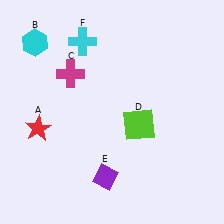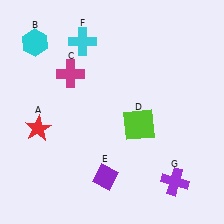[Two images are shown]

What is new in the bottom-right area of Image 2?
A purple cross (G) was added in the bottom-right area of Image 2.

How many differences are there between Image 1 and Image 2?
There is 1 difference between the two images.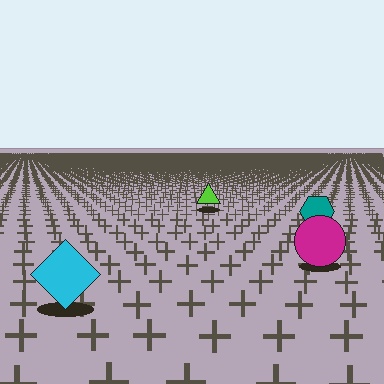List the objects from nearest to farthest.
From nearest to farthest: the cyan diamond, the magenta circle, the teal hexagon, the lime triangle.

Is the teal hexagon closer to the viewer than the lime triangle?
Yes. The teal hexagon is closer — you can tell from the texture gradient: the ground texture is coarser near it.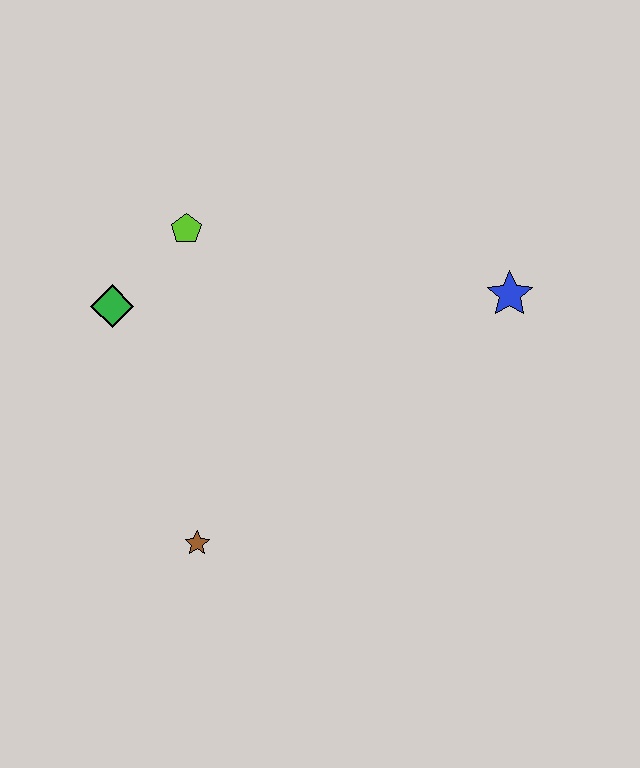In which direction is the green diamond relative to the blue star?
The green diamond is to the left of the blue star.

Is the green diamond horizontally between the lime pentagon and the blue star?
No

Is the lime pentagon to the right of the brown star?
No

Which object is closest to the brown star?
The green diamond is closest to the brown star.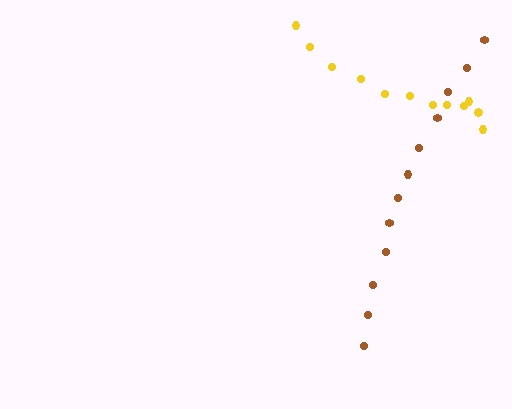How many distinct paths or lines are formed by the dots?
There are 2 distinct paths.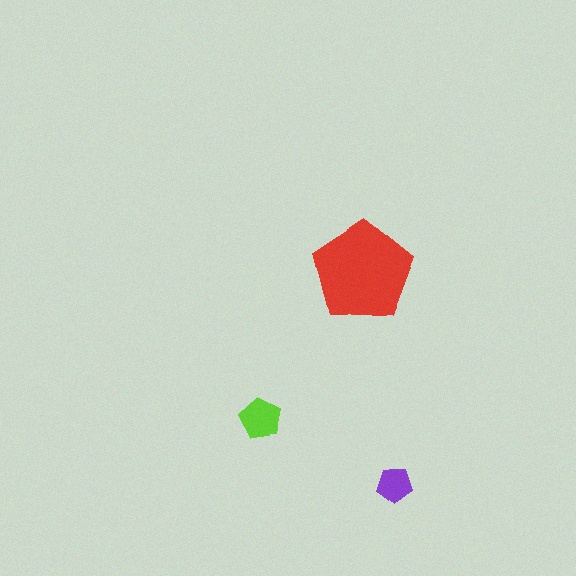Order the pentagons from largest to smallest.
the red one, the lime one, the purple one.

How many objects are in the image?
There are 3 objects in the image.